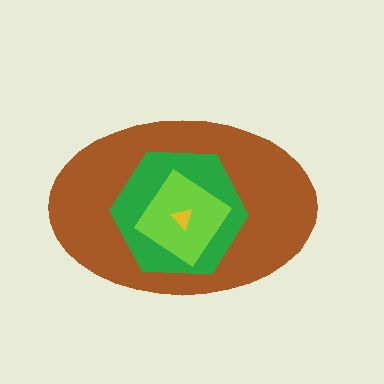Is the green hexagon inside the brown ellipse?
Yes.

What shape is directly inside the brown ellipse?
The green hexagon.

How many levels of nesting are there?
4.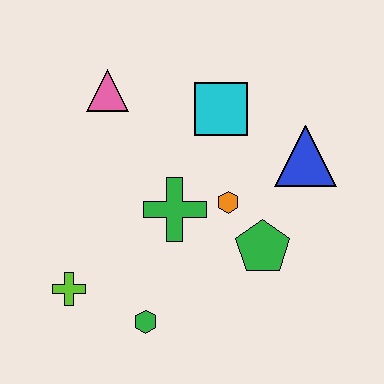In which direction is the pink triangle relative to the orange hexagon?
The pink triangle is to the left of the orange hexagon.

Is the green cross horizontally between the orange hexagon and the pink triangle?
Yes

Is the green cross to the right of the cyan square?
No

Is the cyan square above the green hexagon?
Yes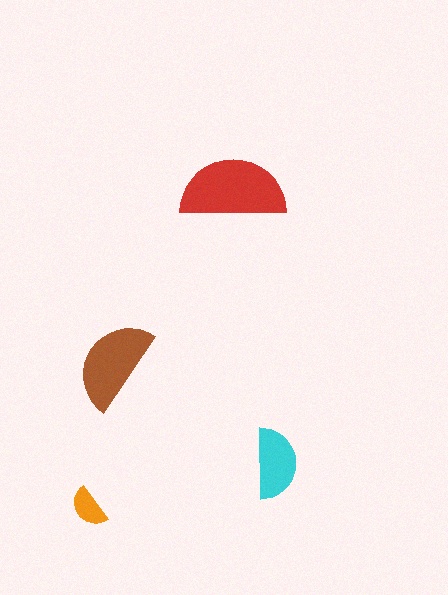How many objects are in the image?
There are 4 objects in the image.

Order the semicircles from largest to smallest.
the red one, the brown one, the cyan one, the orange one.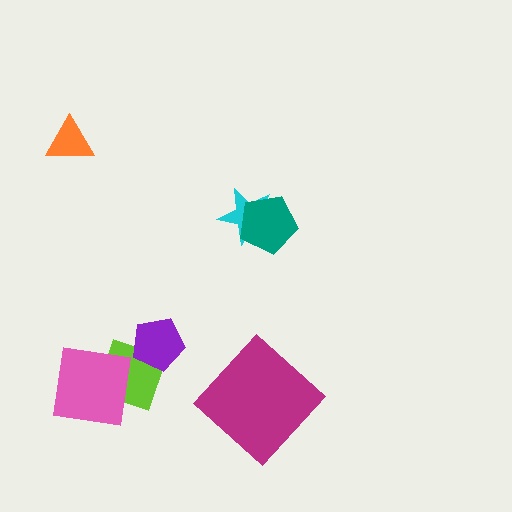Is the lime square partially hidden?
Yes, it is partially covered by another shape.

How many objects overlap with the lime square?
2 objects overlap with the lime square.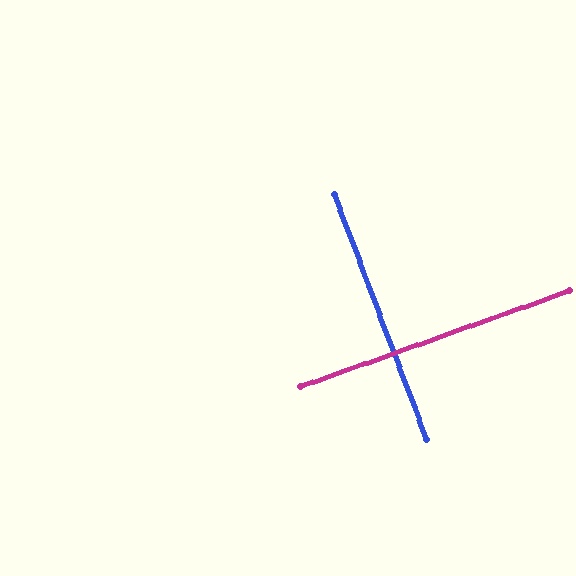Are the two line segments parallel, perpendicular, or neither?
Perpendicular — they meet at approximately 89°.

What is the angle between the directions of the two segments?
Approximately 89 degrees.